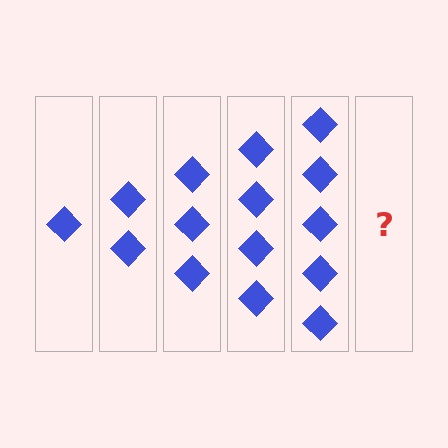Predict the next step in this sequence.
The next step is 6 diamonds.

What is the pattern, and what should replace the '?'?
The pattern is that each step adds one more diamond. The '?' should be 6 diamonds.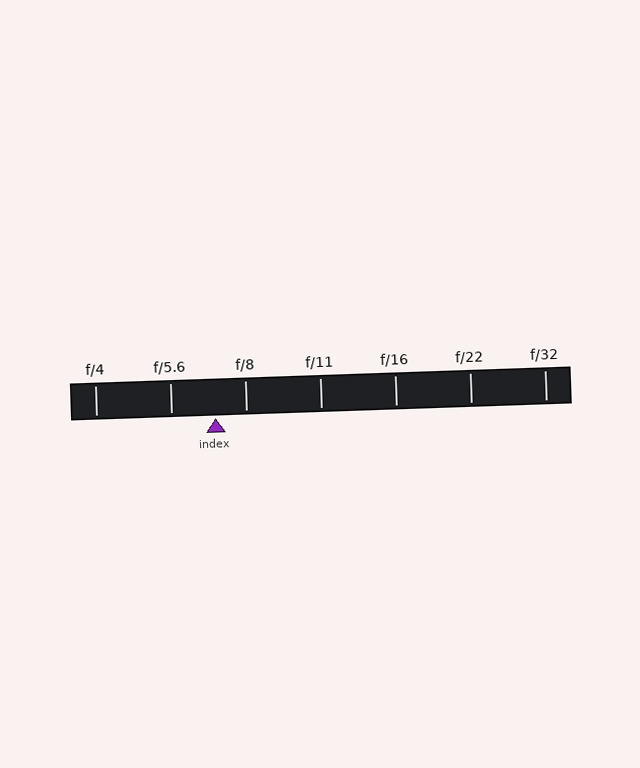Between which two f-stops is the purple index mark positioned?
The index mark is between f/5.6 and f/8.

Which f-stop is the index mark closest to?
The index mark is closest to f/8.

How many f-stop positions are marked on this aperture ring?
There are 7 f-stop positions marked.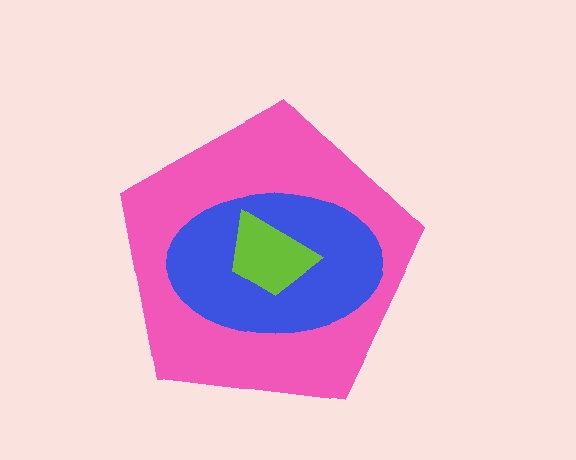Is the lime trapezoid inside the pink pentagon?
Yes.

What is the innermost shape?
The lime trapezoid.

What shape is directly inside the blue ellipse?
The lime trapezoid.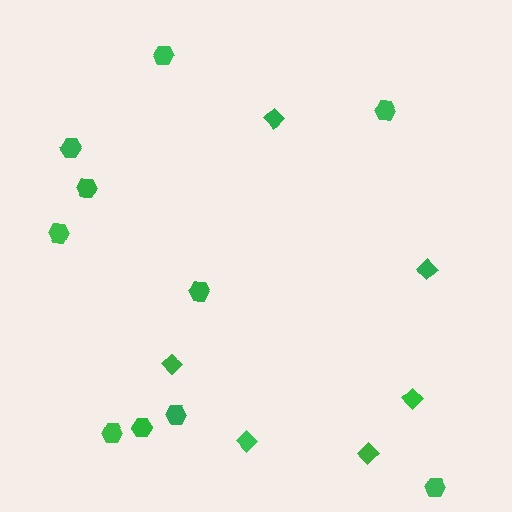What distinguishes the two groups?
There are 2 groups: one group of diamonds (6) and one group of hexagons (10).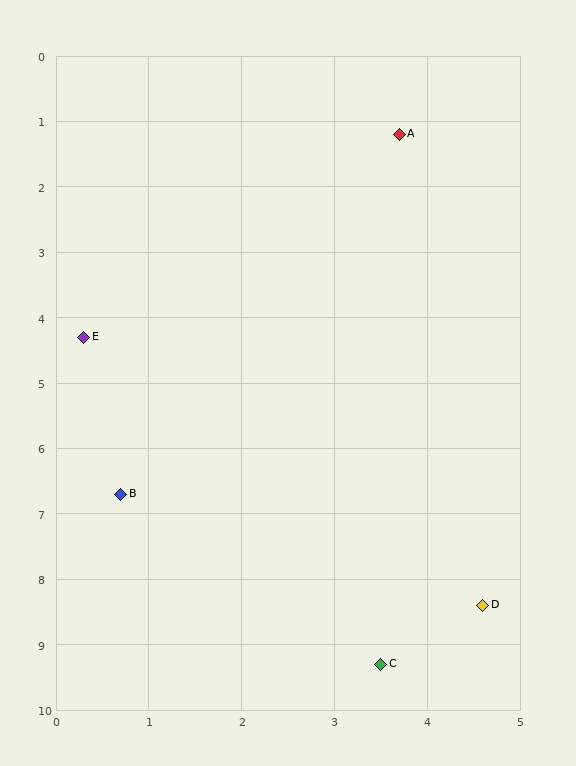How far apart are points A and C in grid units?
Points A and C are about 8.1 grid units apart.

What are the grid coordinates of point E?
Point E is at approximately (0.3, 4.3).